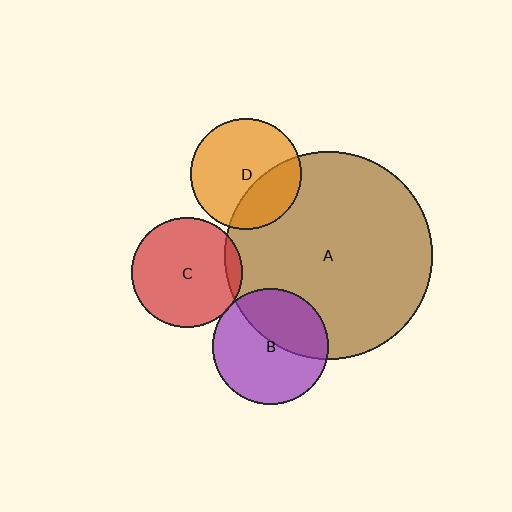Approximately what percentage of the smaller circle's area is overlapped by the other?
Approximately 40%.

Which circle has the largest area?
Circle A (brown).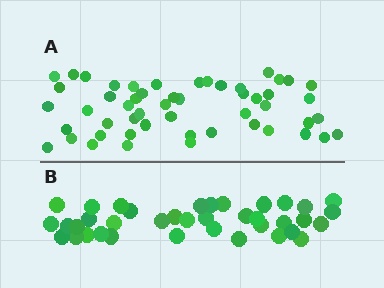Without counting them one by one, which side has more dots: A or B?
Region A (the top region) has more dots.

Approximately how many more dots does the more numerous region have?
Region A has approximately 15 more dots than region B.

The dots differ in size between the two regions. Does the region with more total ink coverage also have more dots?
No. Region B has more total ink coverage because its dots are larger, but region A actually contains more individual dots. Total area can be misleading — the number of items is what matters here.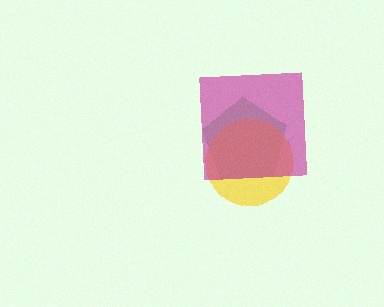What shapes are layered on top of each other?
The layered shapes are: a green pentagon, a yellow circle, a magenta square.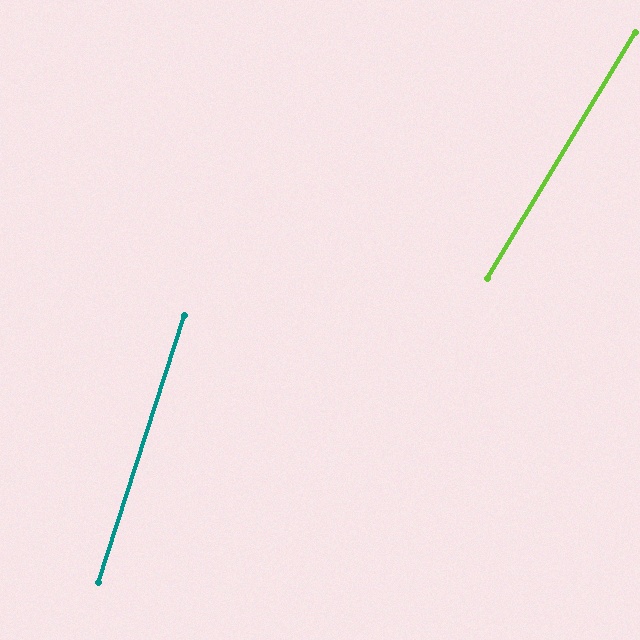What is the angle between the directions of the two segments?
Approximately 13 degrees.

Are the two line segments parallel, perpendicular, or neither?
Neither parallel nor perpendicular — they differ by about 13°.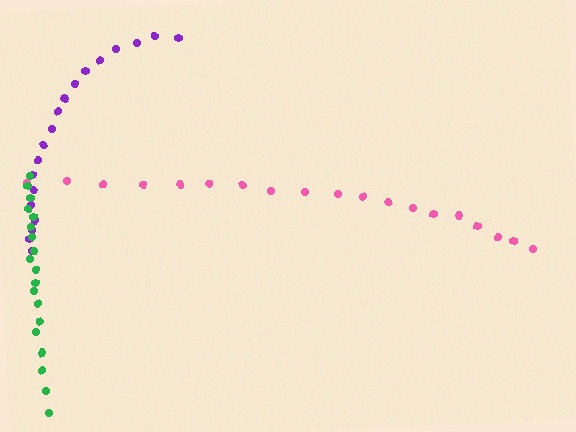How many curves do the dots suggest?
There are 3 distinct paths.